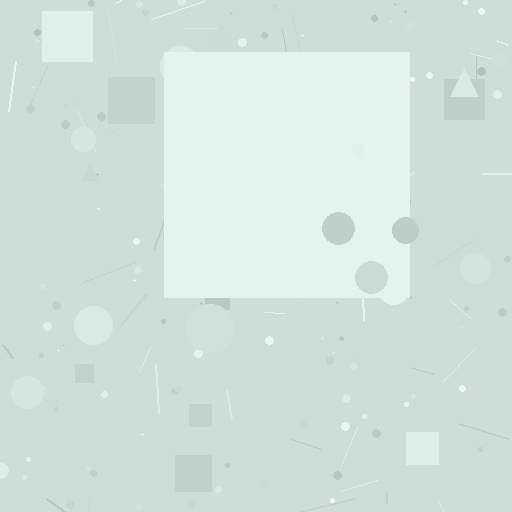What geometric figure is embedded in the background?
A square is embedded in the background.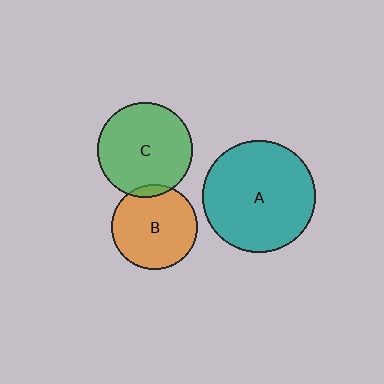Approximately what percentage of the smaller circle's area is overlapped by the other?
Approximately 5%.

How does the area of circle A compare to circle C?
Approximately 1.4 times.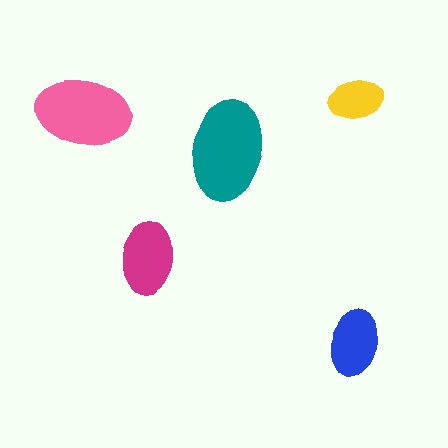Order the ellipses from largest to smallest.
the teal one, the pink one, the magenta one, the blue one, the yellow one.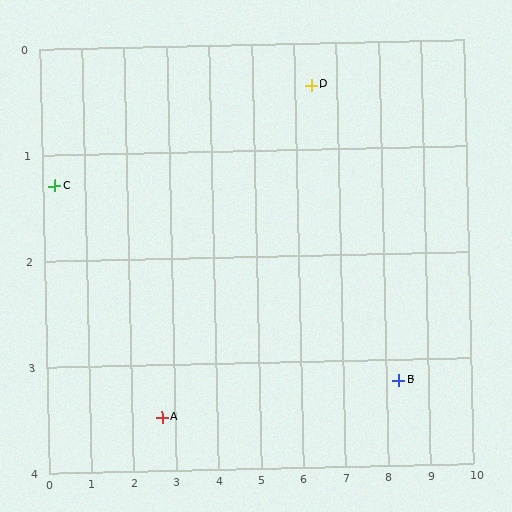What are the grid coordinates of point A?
Point A is at approximately (2.7, 3.5).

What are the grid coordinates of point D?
Point D is at approximately (6.4, 0.4).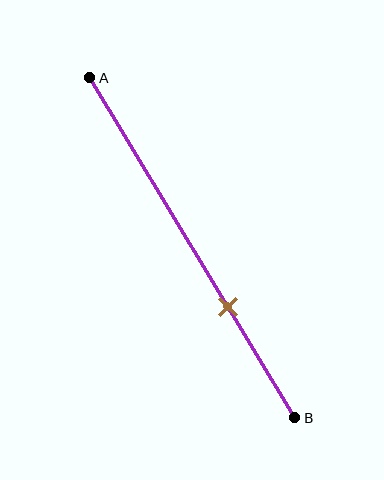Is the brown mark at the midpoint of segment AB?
No, the mark is at about 65% from A, not at the 50% midpoint.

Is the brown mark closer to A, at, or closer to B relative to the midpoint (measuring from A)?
The brown mark is closer to point B than the midpoint of segment AB.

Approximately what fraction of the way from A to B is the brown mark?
The brown mark is approximately 65% of the way from A to B.